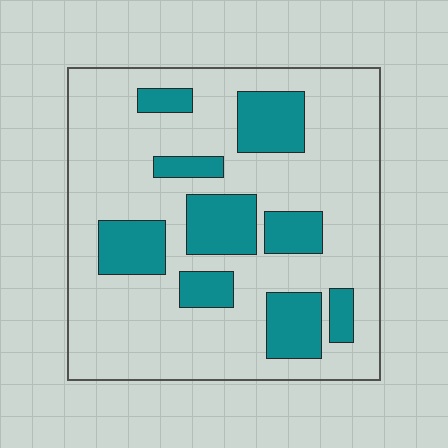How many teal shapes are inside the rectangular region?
9.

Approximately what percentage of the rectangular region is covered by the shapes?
Approximately 25%.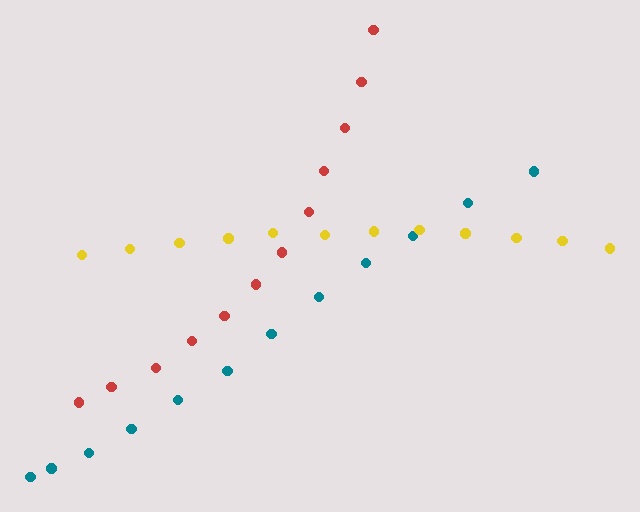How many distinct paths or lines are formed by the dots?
There are 3 distinct paths.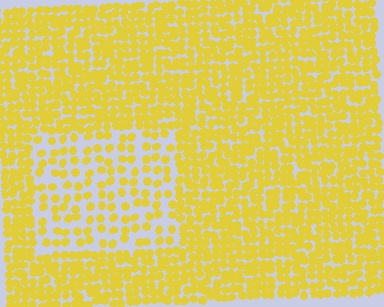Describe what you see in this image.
The image contains small yellow elements arranged at two different densities. A rectangle-shaped region is visible where the elements are less densely packed than the surrounding area.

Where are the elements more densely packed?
The elements are more densely packed outside the rectangle boundary.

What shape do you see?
I see a rectangle.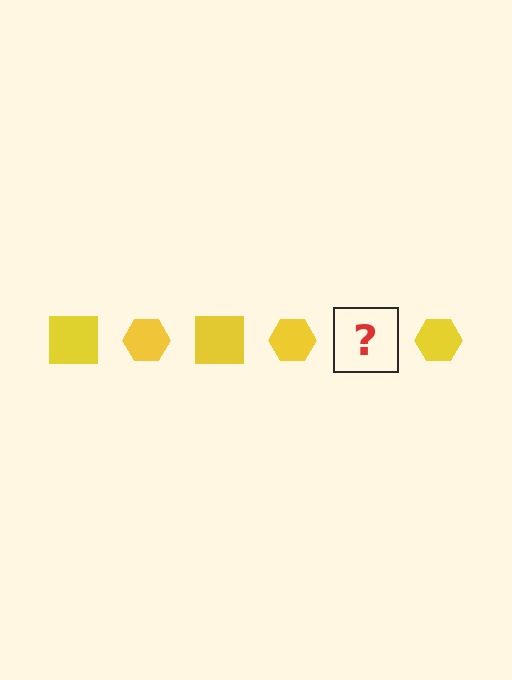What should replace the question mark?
The question mark should be replaced with a yellow square.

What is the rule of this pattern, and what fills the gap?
The rule is that the pattern cycles through square, hexagon shapes in yellow. The gap should be filled with a yellow square.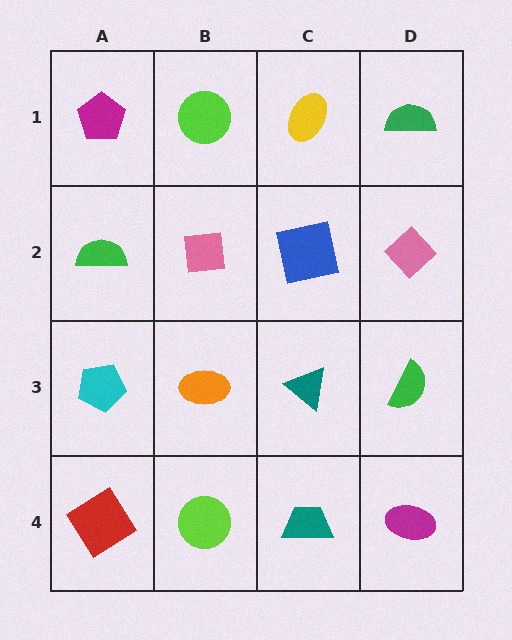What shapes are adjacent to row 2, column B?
A lime circle (row 1, column B), an orange ellipse (row 3, column B), a green semicircle (row 2, column A), a blue square (row 2, column C).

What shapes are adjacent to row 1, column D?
A pink diamond (row 2, column D), a yellow ellipse (row 1, column C).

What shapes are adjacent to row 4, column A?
A cyan pentagon (row 3, column A), a lime circle (row 4, column B).